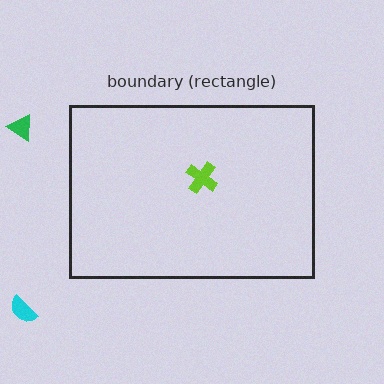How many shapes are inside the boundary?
1 inside, 2 outside.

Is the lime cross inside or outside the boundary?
Inside.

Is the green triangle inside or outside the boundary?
Outside.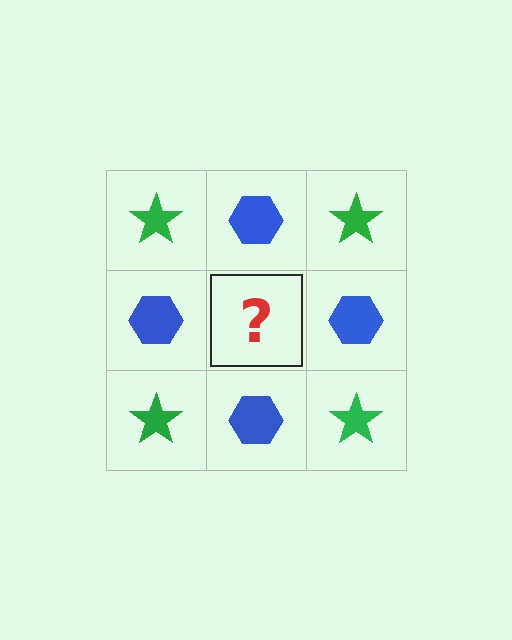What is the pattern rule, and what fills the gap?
The rule is that it alternates green star and blue hexagon in a checkerboard pattern. The gap should be filled with a green star.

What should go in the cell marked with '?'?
The missing cell should contain a green star.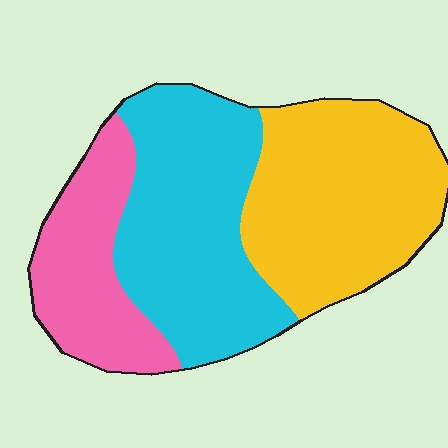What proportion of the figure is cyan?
Cyan takes up about two fifths (2/5) of the figure.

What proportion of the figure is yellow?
Yellow covers about 40% of the figure.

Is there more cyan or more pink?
Cyan.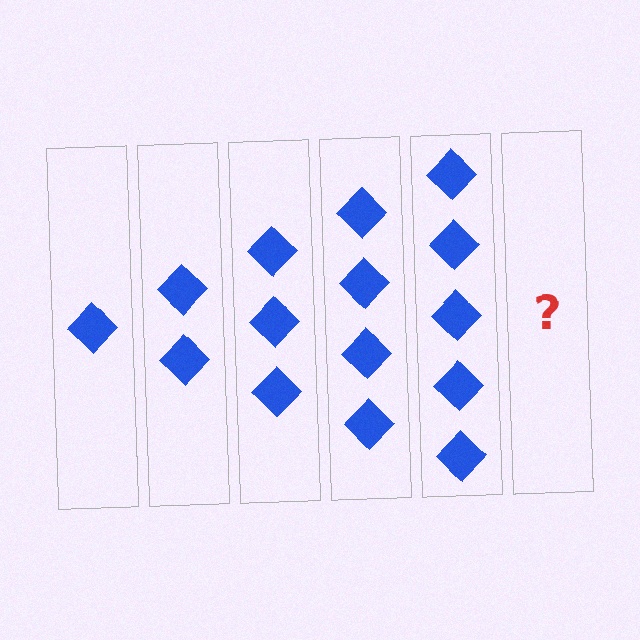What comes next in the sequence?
The next element should be 6 diamonds.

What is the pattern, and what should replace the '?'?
The pattern is that each step adds one more diamond. The '?' should be 6 diamonds.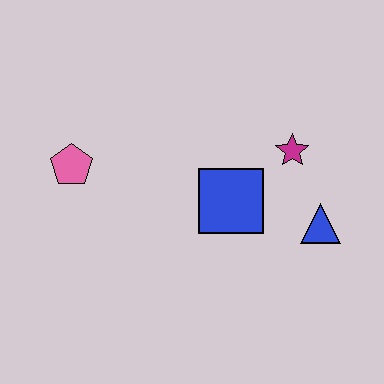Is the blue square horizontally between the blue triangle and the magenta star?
No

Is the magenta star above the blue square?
Yes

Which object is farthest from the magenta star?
The pink pentagon is farthest from the magenta star.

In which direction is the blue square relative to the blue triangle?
The blue square is to the left of the blue triangle.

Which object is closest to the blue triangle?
The magenta star is closest to the blue triangle.